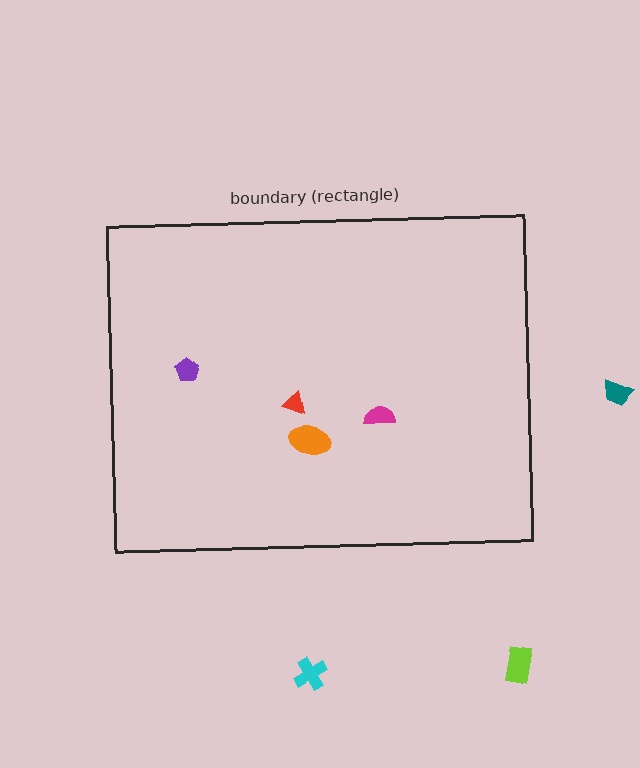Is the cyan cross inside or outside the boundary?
Outside.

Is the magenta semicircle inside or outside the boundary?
Inside.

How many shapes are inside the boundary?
4 inside, 3 outside.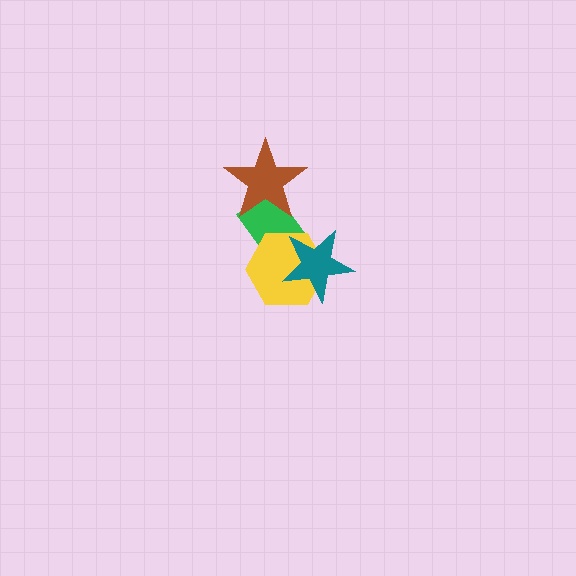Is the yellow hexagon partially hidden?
Yes, it is partially covered by another shape.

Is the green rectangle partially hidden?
Yes, it is partially covered by another shape.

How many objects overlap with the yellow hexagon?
2 objects overlap with the yellow hexagon.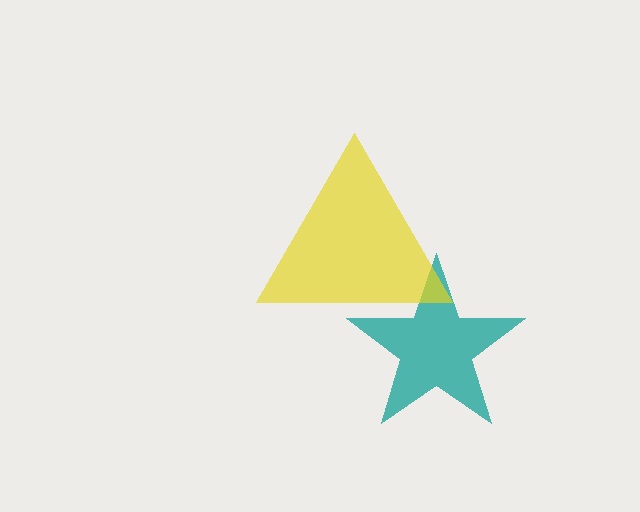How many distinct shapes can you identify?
There are 2 distinct shapes: a teal star, a yellow triangle.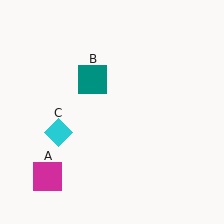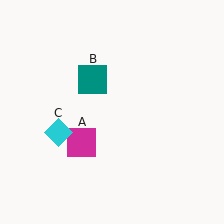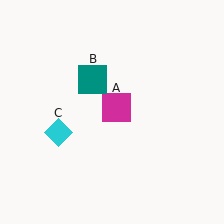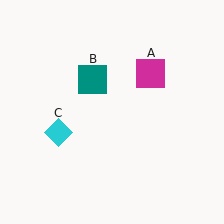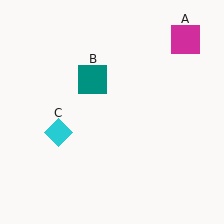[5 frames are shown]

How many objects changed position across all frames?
1 object changed position: magenta square (object A).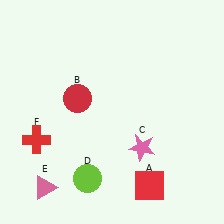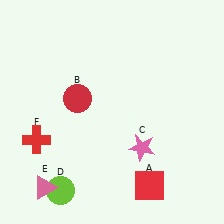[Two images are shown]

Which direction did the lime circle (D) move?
The lime circle (D) moved left.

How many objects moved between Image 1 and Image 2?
1 object moved between the two images.